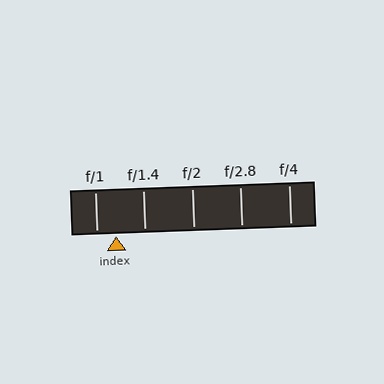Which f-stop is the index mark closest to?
The index mark is closest to f/1.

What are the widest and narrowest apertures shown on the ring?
The widest aperture shown is f/1 and the narrowest is f/4.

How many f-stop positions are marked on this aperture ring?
There are 5 f-stop positions marked.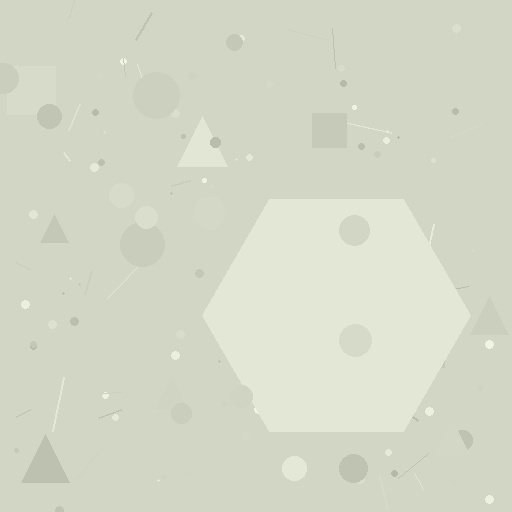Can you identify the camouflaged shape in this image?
The camouflaged shape is a hexagon.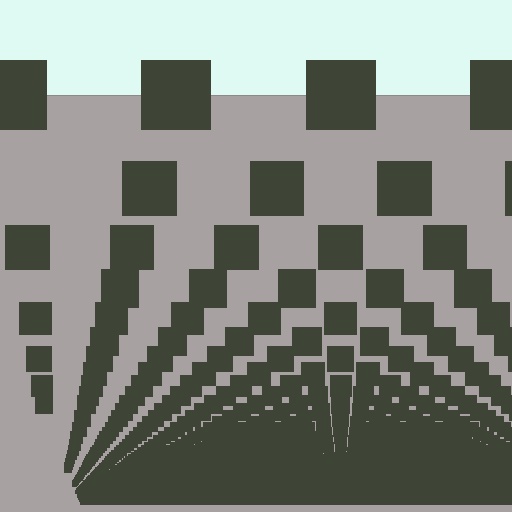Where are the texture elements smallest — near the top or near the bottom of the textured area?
Near the bottom.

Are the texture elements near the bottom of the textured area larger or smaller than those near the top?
Smaller. The gradient is inverted — elements near the bottom are smaller and denser.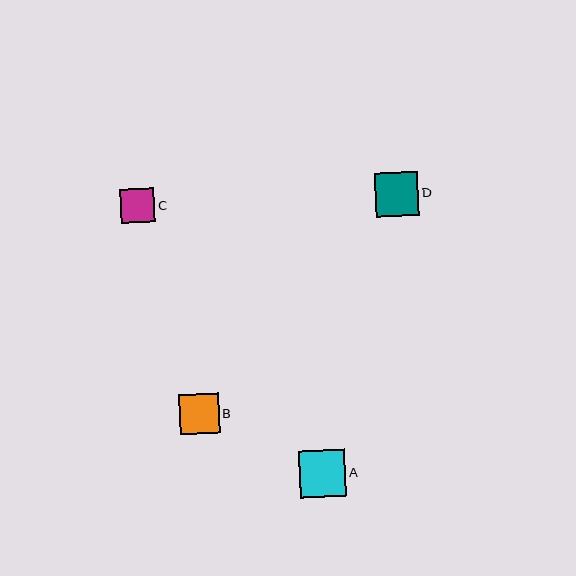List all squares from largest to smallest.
From largest to smallest: A, D, B, C.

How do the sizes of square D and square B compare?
Square D and square B are approximately the same size.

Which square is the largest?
Square A is the largest with a size of approximately 47 pixels.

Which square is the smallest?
Square C is the smallest with a size of approximately 34 pixels.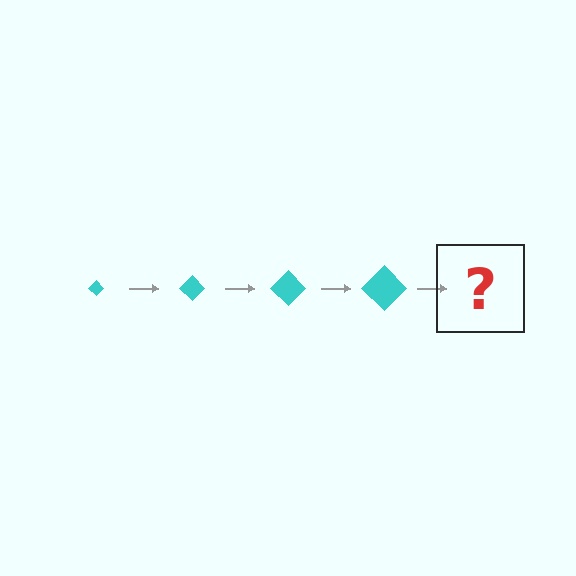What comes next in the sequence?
The next element should be a cyan diamond, larger than the previous one.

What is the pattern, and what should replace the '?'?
The pattern is that the diamond gets progressively larger each step. The '?' should be a cyan diamond, larger than the previous one.